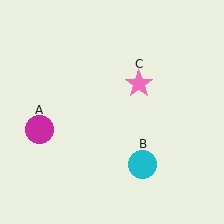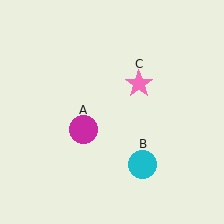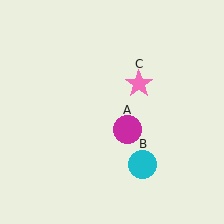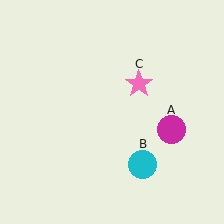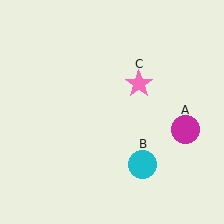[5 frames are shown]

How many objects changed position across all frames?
1 object changed position: magenta circle (object A).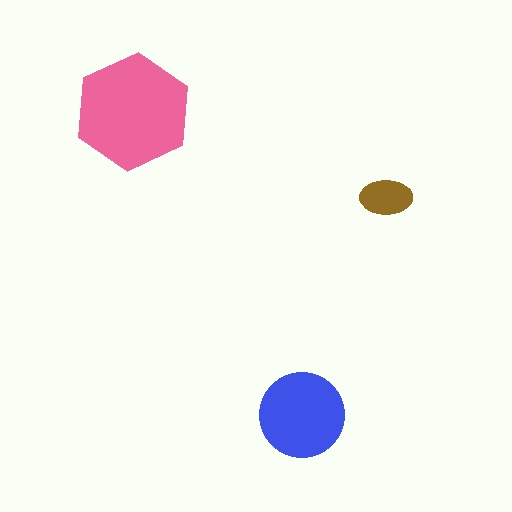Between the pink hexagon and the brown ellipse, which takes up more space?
The pink hexagon.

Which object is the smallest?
The brown ellipse.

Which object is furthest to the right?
The brown ellipse is rightmost.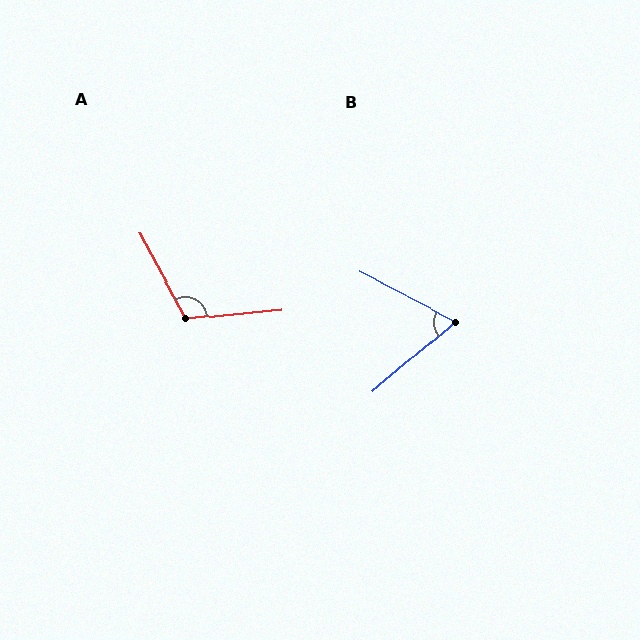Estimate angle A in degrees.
Approximately 113 degrees.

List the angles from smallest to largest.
B (67°), A (113°).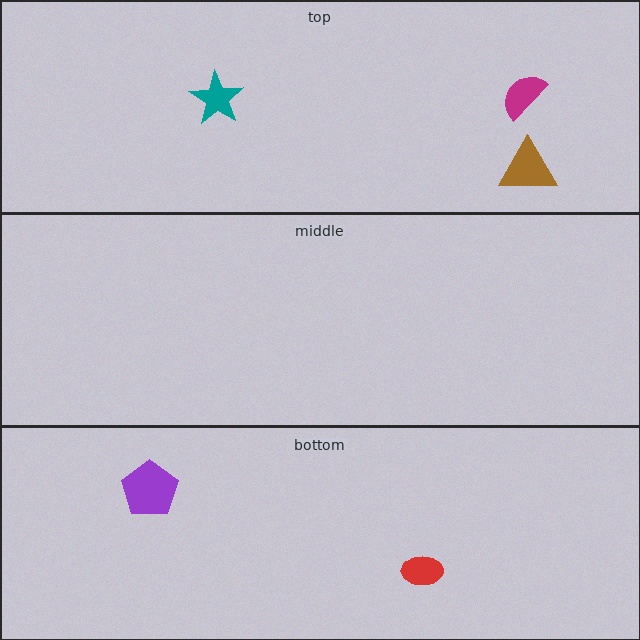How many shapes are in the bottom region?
2.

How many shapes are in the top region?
3.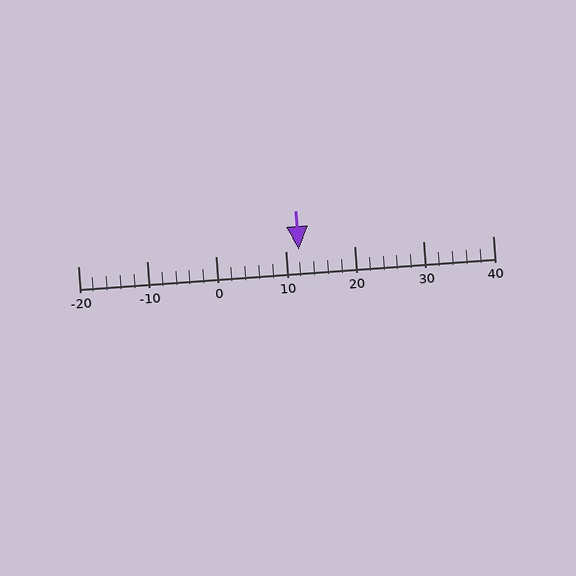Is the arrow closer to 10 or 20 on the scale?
The arrow is closer to 10.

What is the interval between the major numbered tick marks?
The major tick marks are spaced 10 units apart.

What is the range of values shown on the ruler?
The ruler shows values from -20 to 40.